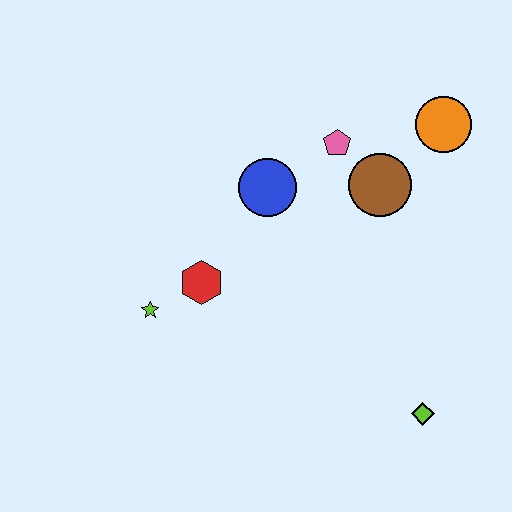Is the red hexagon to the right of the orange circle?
No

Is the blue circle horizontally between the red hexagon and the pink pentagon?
Yes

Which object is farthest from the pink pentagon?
The lime diamond is farthest from the pink pentagon.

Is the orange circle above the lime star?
Yes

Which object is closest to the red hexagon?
The lime star is closest to the red hexagon.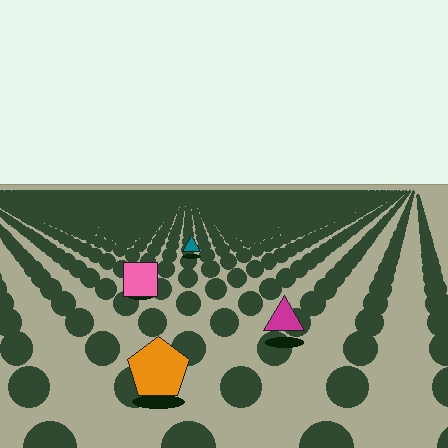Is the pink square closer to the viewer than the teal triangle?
Yes. The pink square is closer — you can tell from the texture gradient: the ground texture is coarser near it.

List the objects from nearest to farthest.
From nearest to farthest: the orange pentagon, the magenta triangle, the pink square, the teal triangle.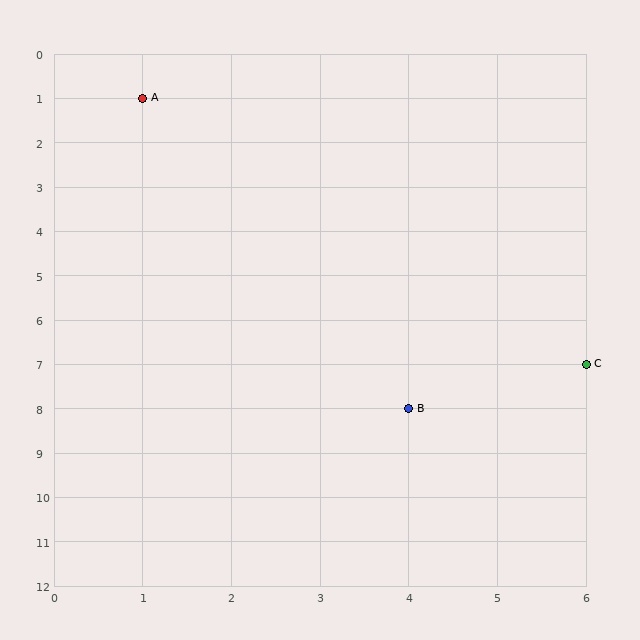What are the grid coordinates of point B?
Point B is at grid coordinates (4, 8).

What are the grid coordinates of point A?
Point A is at grid coordinates (1, 1).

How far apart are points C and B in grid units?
Points C and B are 2 columns and 1 row apart (about 2.2 grid units diagonally).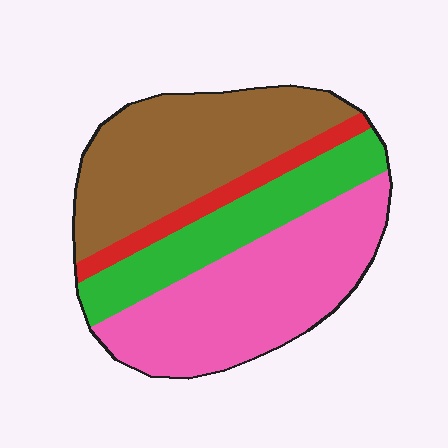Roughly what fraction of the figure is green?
Green takes up about one fifth (1/5) of the figure.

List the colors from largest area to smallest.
From largest to smallest: pink, brown, green, red.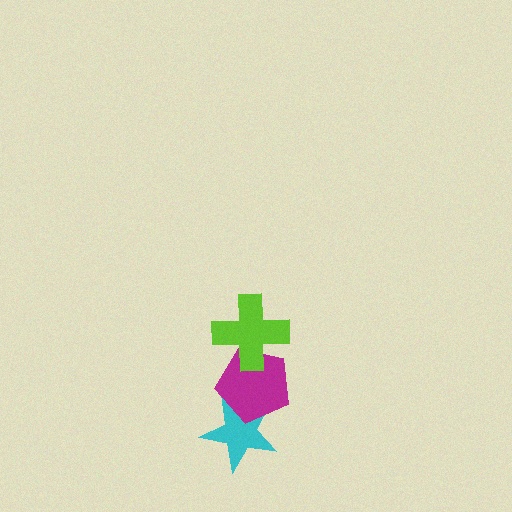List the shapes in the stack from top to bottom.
From top to bottom: the lime cross, the magenta pentagon, the cyan star.